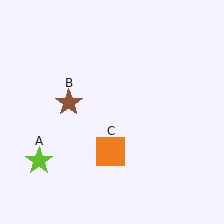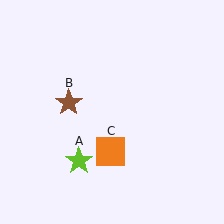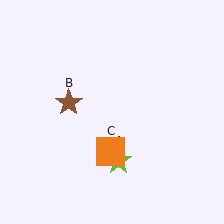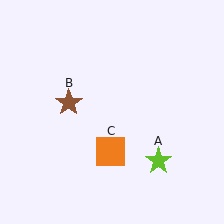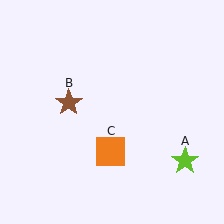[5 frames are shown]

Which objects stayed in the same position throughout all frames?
Brown star (object B) and orange square (object C) remained stationary.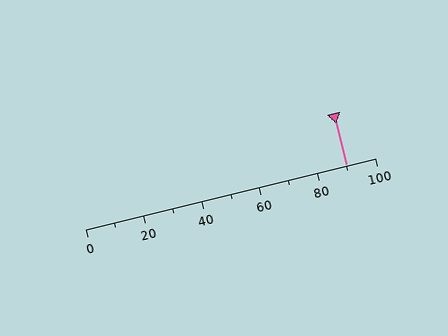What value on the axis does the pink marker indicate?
The marker indicates approximately 90.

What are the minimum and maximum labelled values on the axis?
The axis runs from 0 to 100.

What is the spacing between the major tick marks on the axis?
The major ticks are spaced 20 apart.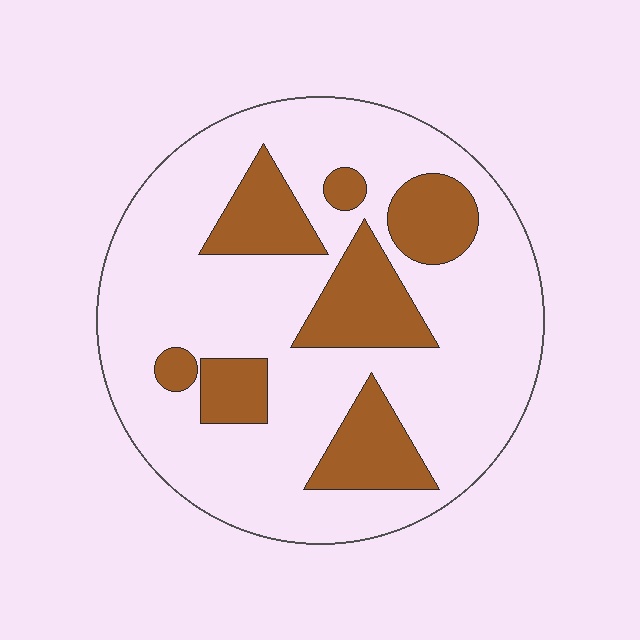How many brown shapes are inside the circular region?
7.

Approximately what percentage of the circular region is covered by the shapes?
Approximately 25%.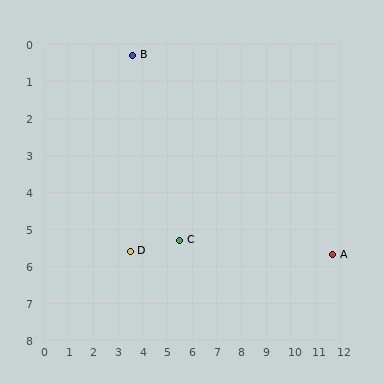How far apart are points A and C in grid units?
Points A and C are about 6.2 grid units apart.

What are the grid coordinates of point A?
Point A is at approximately (11.7, 5.7).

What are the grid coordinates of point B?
Point B is at approximately (3.6, 0.3).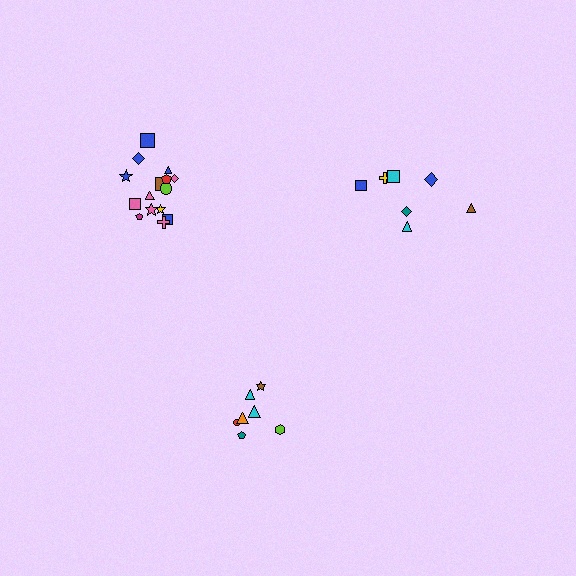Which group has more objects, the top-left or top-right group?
The top-left group.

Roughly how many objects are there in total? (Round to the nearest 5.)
Roughly 30 objects in total.